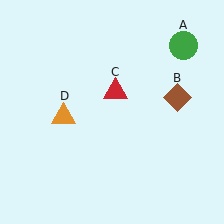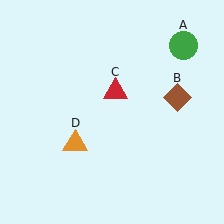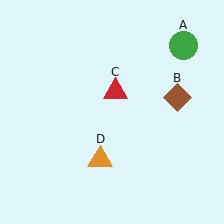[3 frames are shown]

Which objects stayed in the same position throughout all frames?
Green circle (object A) and brown diamond (object B) and red triangle (object C) remained stationary.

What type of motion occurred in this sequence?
The orange triangle (object D) rotated counterclockwise around the center of the scene.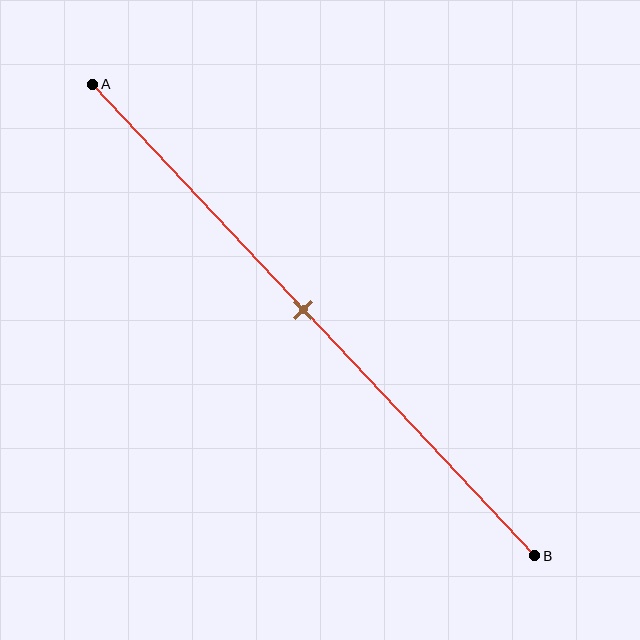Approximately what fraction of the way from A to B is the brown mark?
The brown mark is approximately 50% of the way from A to B.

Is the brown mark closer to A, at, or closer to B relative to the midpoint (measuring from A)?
The brown mark is approximately at the midpoint of segment AB.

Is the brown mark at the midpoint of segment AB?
Yes, the mark is approximately at the midpoint.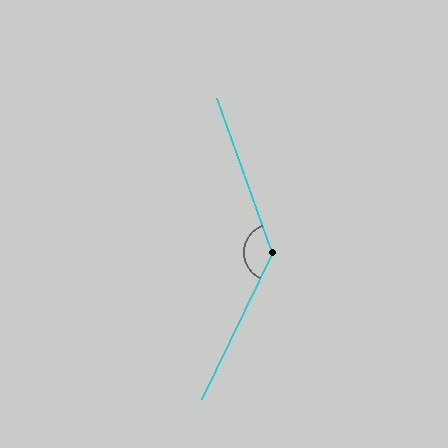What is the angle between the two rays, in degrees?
Approximately 135 degrees.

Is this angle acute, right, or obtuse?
It is obtuse.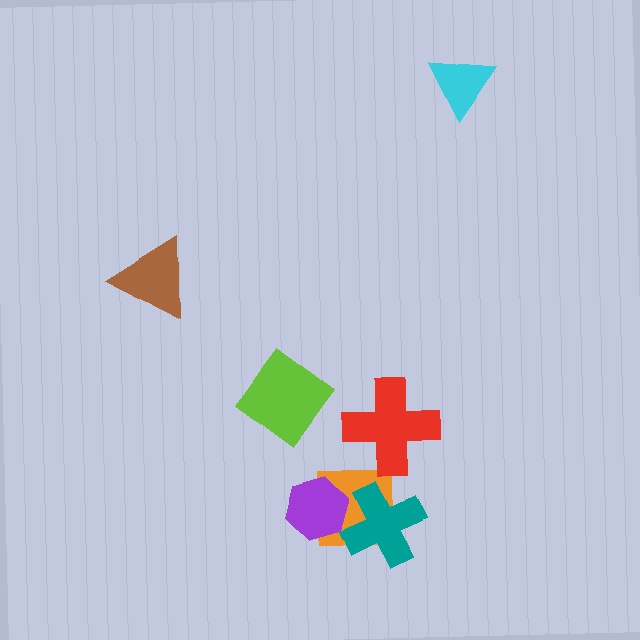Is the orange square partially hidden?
Yes, it is partially covered by another shape.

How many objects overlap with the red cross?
0 objects overlap with the red cross.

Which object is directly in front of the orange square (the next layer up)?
The purple hexagon is directly in front of the orange square.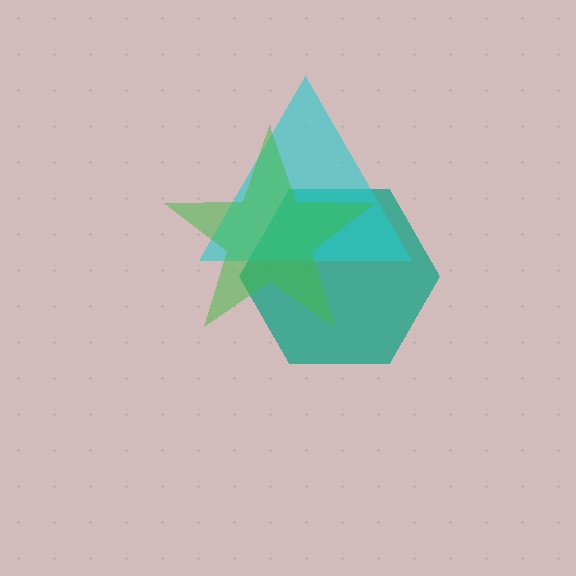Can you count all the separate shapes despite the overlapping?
Yes, there are 3 separate shapes.